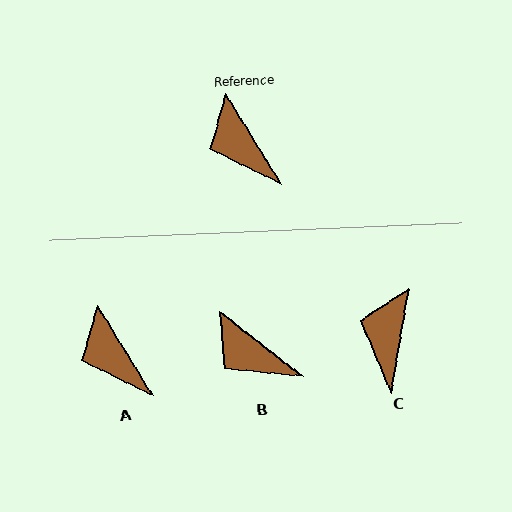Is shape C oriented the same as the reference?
No, it is off by about 41 degrees.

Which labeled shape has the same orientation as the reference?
A.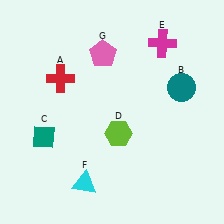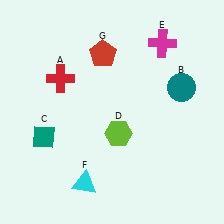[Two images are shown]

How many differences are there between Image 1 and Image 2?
There is 1 difference between the two images.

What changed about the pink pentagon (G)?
In Image 1, G is pink. In Image 2, it changed to red.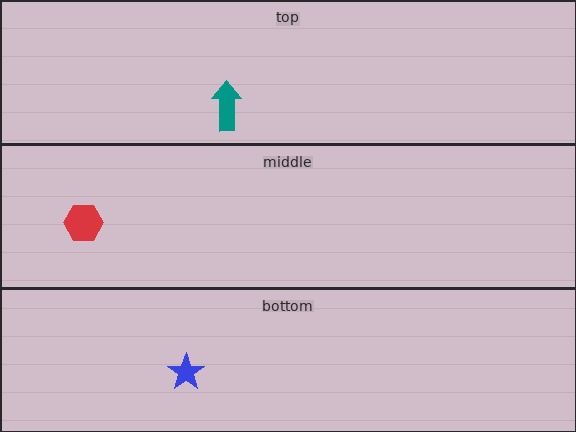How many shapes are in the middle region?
1.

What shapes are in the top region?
The teal arrow.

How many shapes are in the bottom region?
1.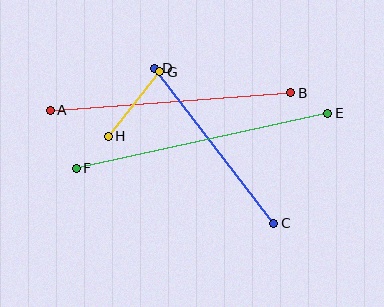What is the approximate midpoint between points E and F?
The midpoint is at approximately (202, 141) pixels.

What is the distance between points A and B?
The distance is approximately 241 pixels.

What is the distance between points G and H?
The distance is approximately 83 pixels.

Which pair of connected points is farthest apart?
Points E and F are farthest apart.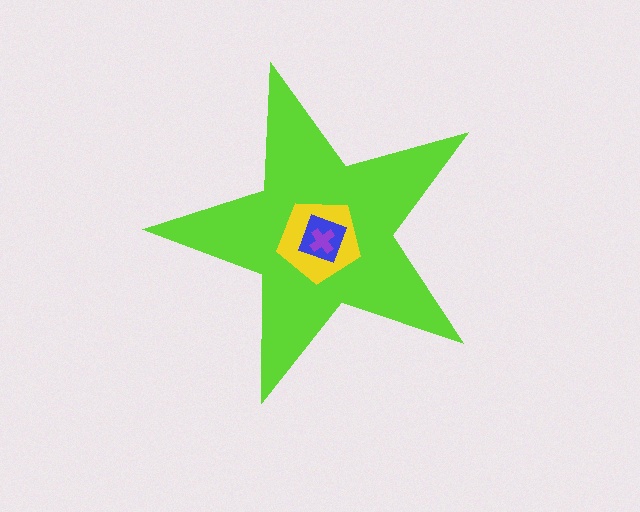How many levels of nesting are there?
4.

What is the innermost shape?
The purple cross.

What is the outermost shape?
The lime star.